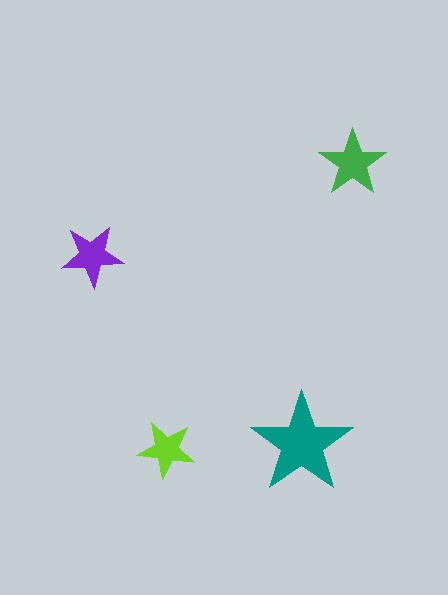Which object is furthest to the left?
The purple star is leftmost.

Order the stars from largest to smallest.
the teal one, the green one, the purple one, the lime one.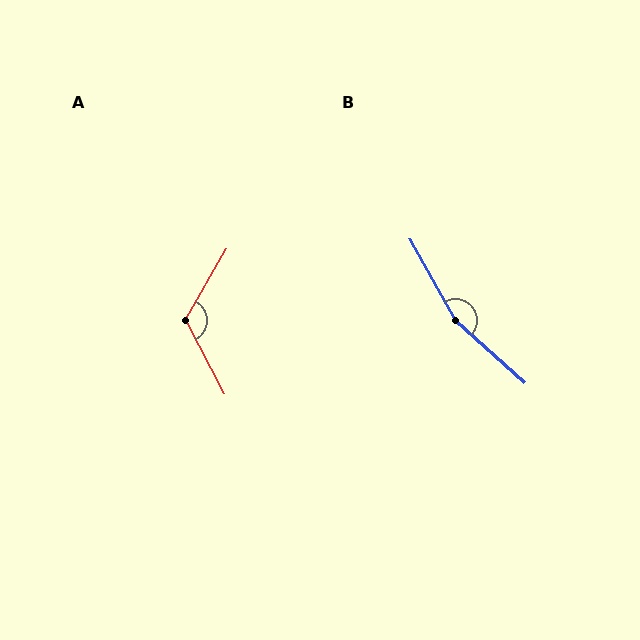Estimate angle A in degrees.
Approximately 122 degrees.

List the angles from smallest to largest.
A (122°), B (161°).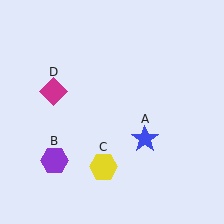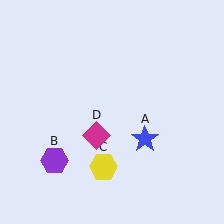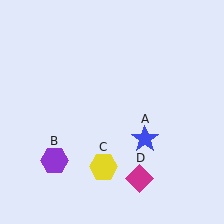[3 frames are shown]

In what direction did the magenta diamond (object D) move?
The magenta diamond (object D) moved down and to the right.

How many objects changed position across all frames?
1 object changed position: magenta diamond (object D).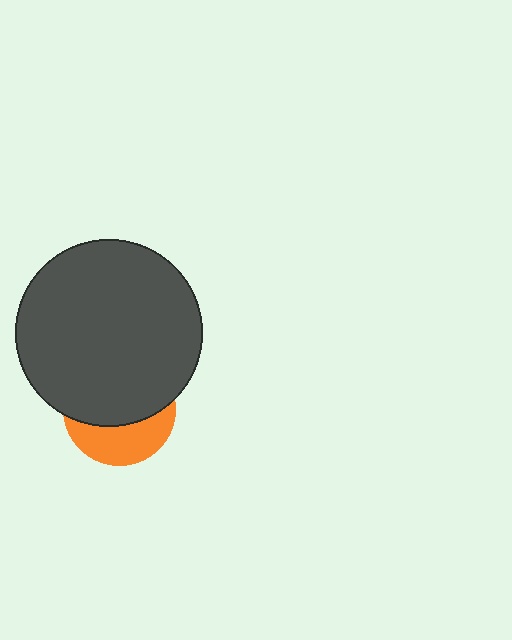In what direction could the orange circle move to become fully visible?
The orange circle could move down. That would shift it out from behind the dark gray circle entirely.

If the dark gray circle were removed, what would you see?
You would see the complete orange circle.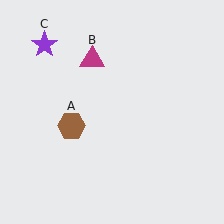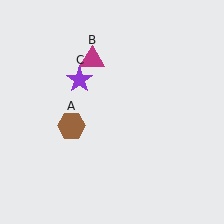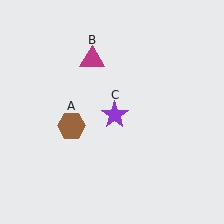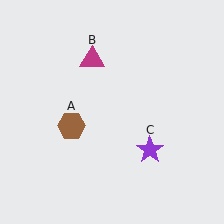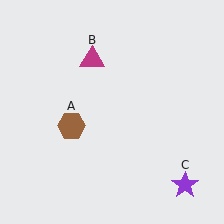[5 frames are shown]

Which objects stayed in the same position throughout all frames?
Brown hexagon (object A) and magenta triangle (object B) remained stationary.